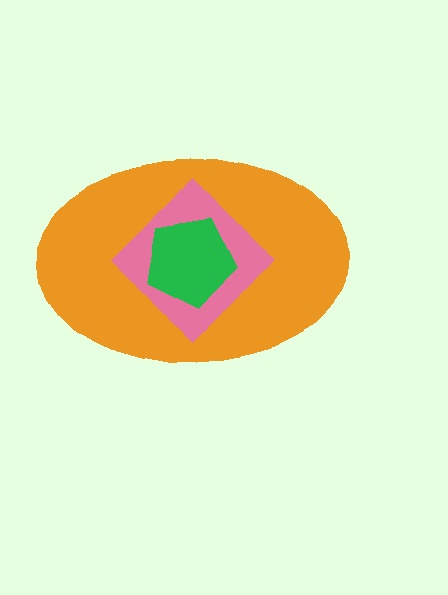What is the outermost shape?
The orange ellipse.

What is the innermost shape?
The green pentagon.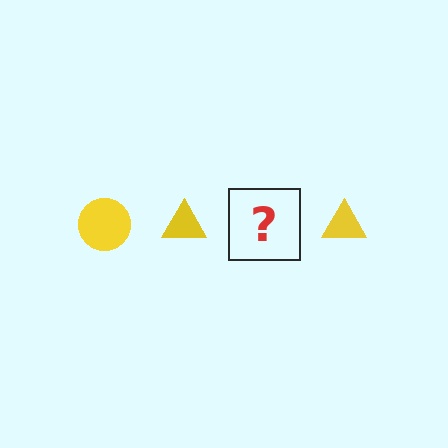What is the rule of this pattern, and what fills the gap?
The rule is that the pattern cycles through circle, triangle shapes in yellow. The gap should be filled with a yellow circle.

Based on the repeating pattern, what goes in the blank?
The blank should be a yellow circle.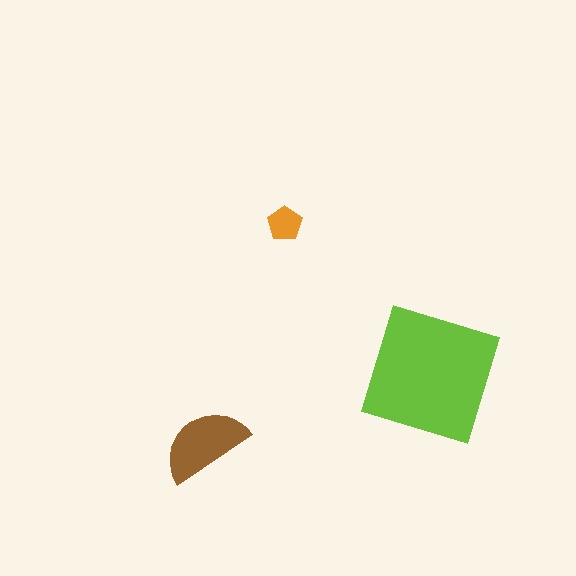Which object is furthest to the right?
The lime square is rightmost.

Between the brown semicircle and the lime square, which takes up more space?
The lime square.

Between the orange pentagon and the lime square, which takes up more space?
The lime square.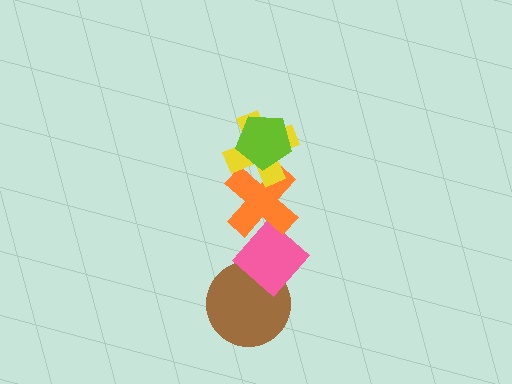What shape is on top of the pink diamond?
The orange cross is on top of the pink diamond.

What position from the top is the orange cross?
The orange cross is 3rd from the top.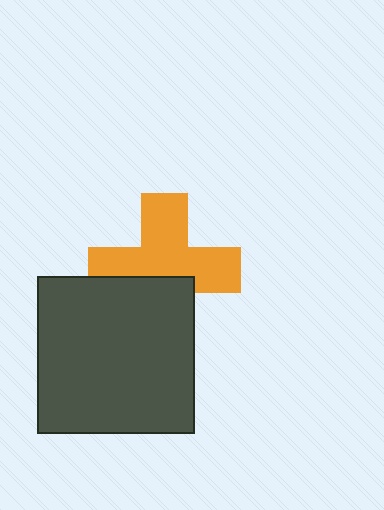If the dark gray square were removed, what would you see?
You would see the complete orange cross.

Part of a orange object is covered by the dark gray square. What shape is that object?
It is a cross.